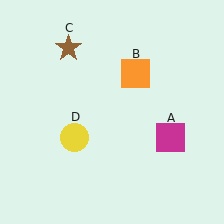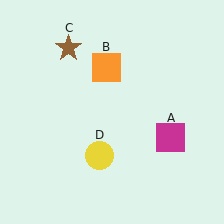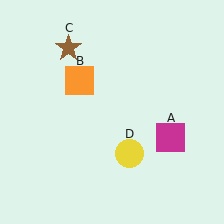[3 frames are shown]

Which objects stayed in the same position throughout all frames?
Magenta square (object A) and brown star (object C) remained stationary.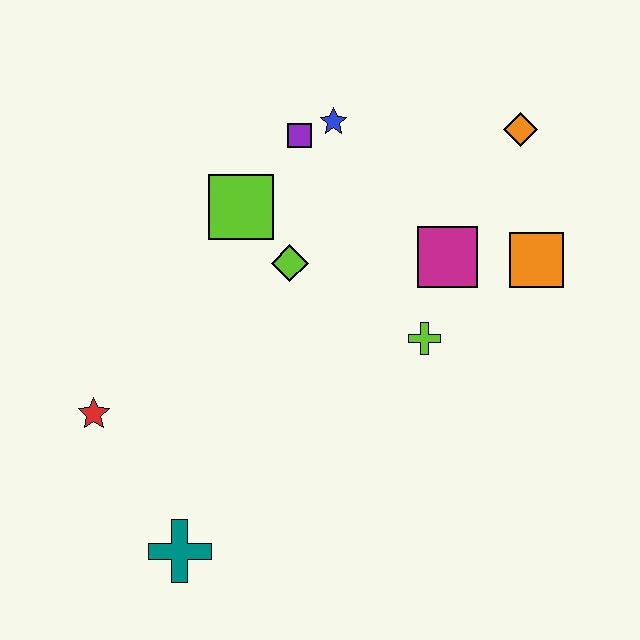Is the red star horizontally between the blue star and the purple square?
No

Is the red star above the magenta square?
No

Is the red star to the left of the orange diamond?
Yes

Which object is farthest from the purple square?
The teal cross is farthest from the purple square.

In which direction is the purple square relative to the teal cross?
The purple square is above the teal cross.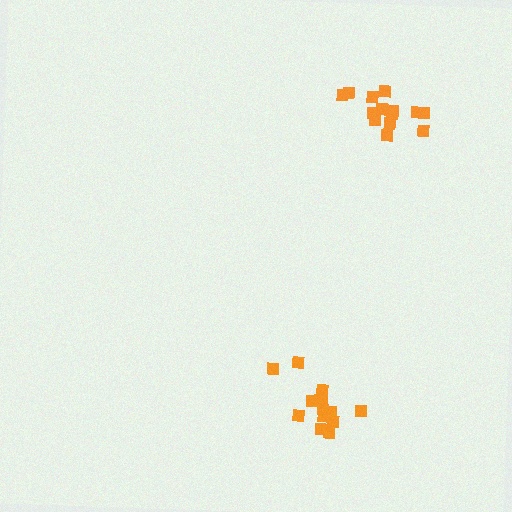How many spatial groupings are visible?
There are 2 spatial groupings.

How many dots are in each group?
Group 1: 14 dots, Group 2: 15 dots (29 total).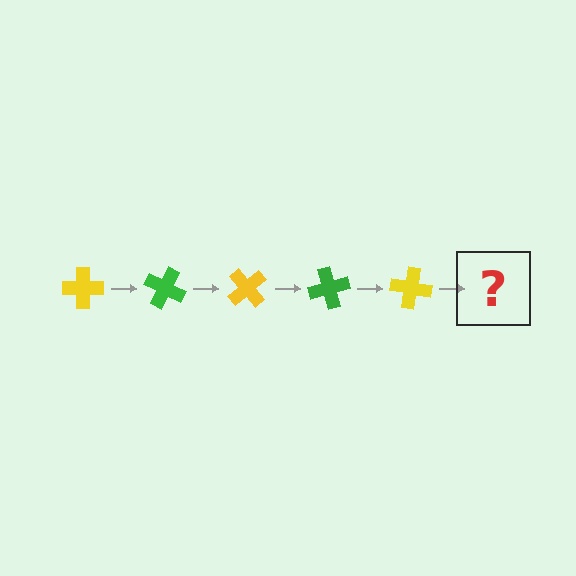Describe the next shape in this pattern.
It should be a green cross, rotated 125 degrees from the start.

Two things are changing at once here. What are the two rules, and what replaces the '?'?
The two rules are that it rotates 25 degrees each step and the color cycles through yellow and green. The '?' should be a green cross, rotated 125 degrees from the start.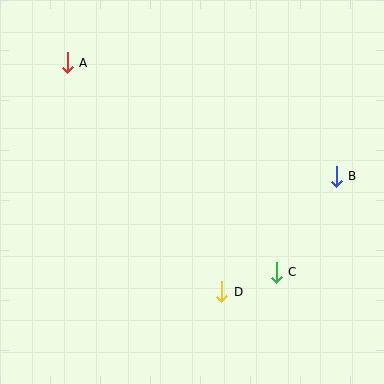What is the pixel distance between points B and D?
The distance between B and D is 163 pixels.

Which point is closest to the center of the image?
Point D at (222, 292) is closest to the center.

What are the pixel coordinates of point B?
Point B is at (336, 176).